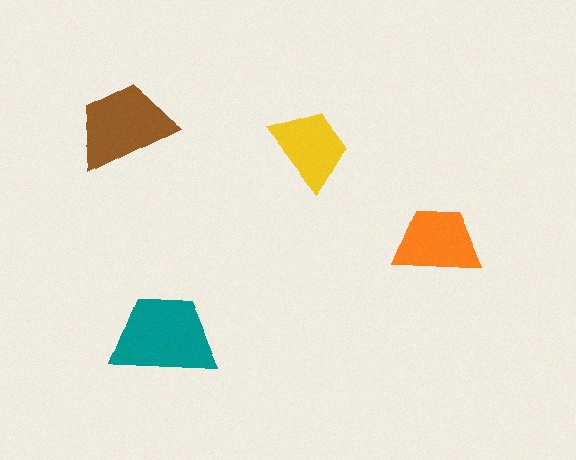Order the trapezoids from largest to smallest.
the teal one, the brown one, the orange one, the yellow one.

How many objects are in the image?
There are 4 objects in the image.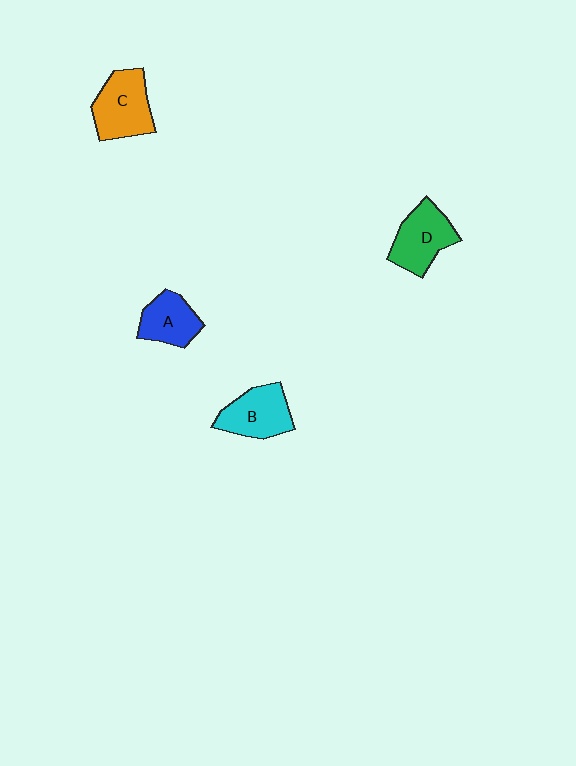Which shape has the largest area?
Shape C (orange).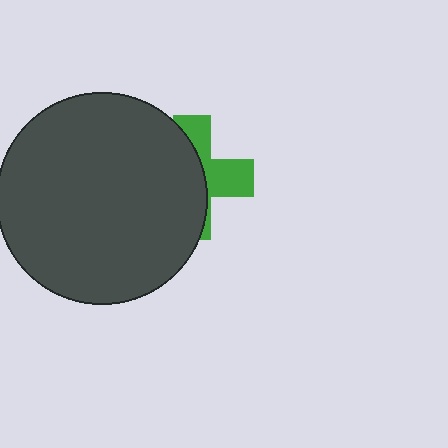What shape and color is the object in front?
The object in front is a dark gray circle.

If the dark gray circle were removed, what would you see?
You would see the complete green cross.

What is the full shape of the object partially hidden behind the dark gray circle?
The partially hidden object is a green cross.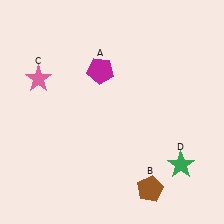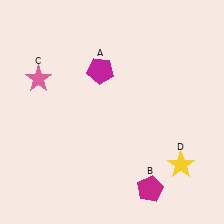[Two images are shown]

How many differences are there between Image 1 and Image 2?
There are 2 differences between the two images.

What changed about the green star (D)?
In Image 1, D is green. In Image 2, it changed to yellow.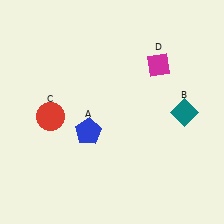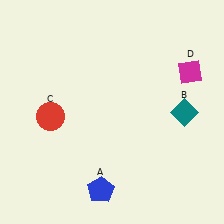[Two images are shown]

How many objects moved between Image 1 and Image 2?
2 objects moved between the two images.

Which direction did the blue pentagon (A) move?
The blue pentagon (A) moved down.